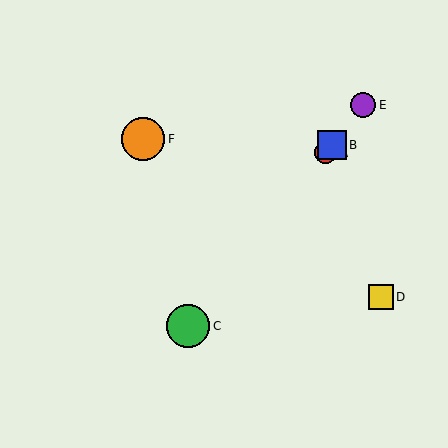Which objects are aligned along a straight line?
Objects A, B, C, E are aligned along a straight line.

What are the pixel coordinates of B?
Object B is at (332, 145).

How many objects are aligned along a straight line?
4 objects (A, B, C, E) are aligned along a straight line.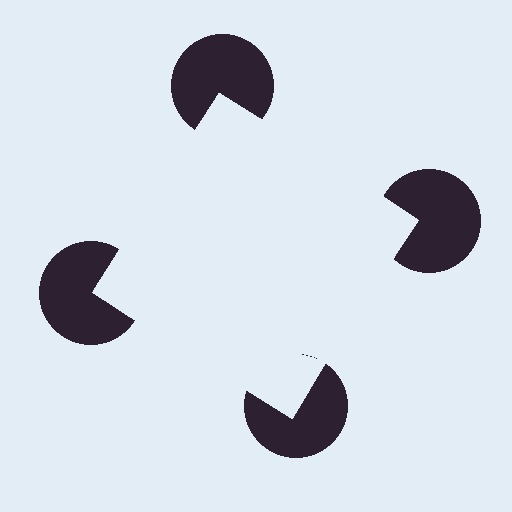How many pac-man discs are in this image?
There are 4 — one at each vertex of the illusory square.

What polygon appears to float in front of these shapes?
An illusory square — its edges are inferred from the aligned wedge cuts in the pac-man discs, not physically drawn.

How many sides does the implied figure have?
4 sides.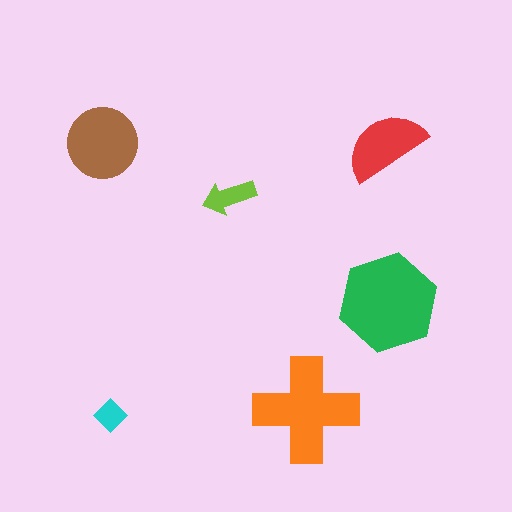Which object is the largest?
The green hexagon.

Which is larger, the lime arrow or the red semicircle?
The red semicircle.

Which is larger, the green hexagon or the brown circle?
The green hexagon.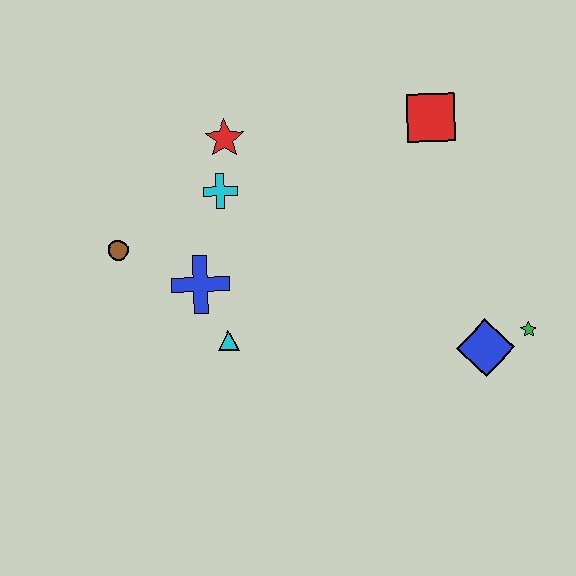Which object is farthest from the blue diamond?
The brown circle is farthest from the blue diamond.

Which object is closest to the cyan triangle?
The blue cross is closest to the cyan triangle.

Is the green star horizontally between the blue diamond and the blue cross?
No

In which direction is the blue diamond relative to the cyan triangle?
The blue diamond is to the right of the cyan triangle.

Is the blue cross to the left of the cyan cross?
Yes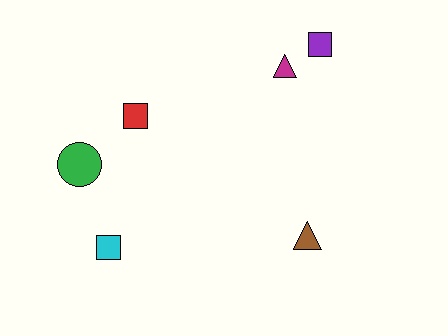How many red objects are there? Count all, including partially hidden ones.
There is 1 red object.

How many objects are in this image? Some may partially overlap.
There are 6 objects.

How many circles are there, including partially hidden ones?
There is 1 circle.